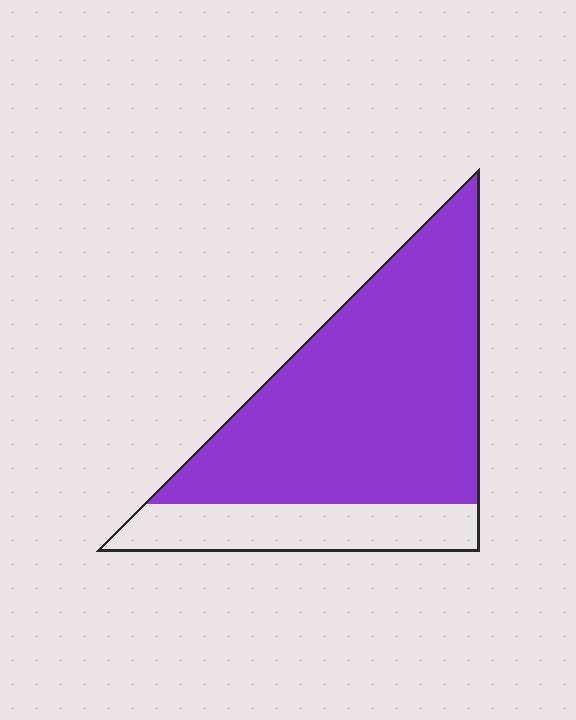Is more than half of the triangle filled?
Yes.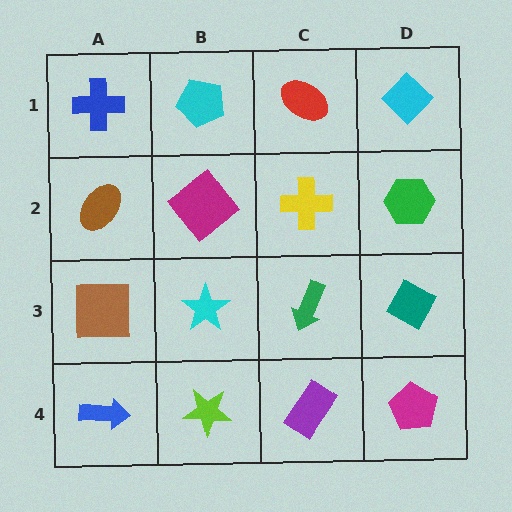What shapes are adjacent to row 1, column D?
A green hexagon (row 2, column D), a red ellipse (row 1, column C).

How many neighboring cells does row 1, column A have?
2.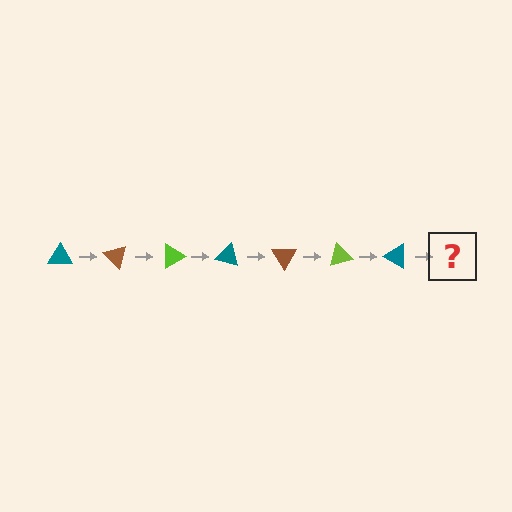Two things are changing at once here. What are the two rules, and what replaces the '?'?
The two rules are that it rotates 45 degrees each step and the color cycles through teal, brown, and lime. The '?' should be a brown triangle, rotated 315 degrees from the start.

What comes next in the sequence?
The next element should be a brown triangle, rotated 315 degrees from the start.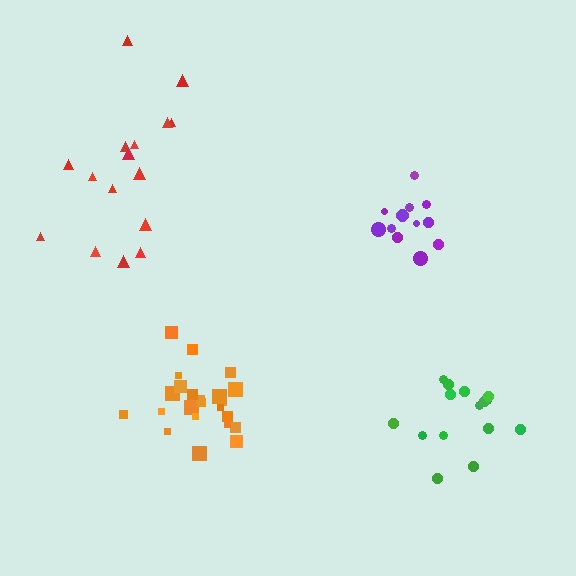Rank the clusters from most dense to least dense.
purple, orange, green, red.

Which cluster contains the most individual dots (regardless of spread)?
Orange (23).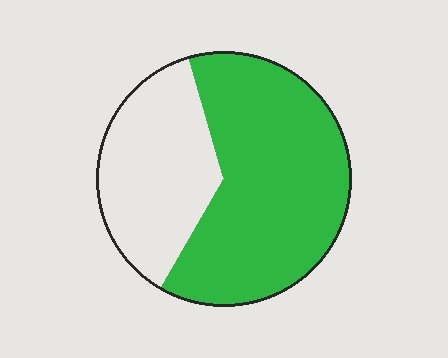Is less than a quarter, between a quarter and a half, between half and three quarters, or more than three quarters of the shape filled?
Between half and three quarters.